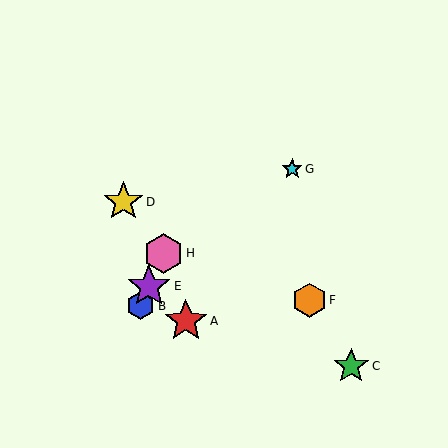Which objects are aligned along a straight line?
Objects B, E, H are aligned along a straight line.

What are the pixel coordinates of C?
Object C is at (351, 366).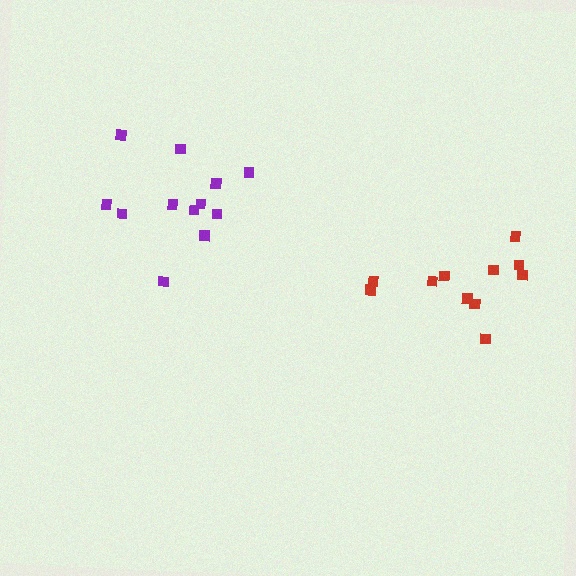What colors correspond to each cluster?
The clusters are colored: purple, red.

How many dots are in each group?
Group 1: 12 dots, Group 2: 11 dots (23 total).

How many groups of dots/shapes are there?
There are 2 groups.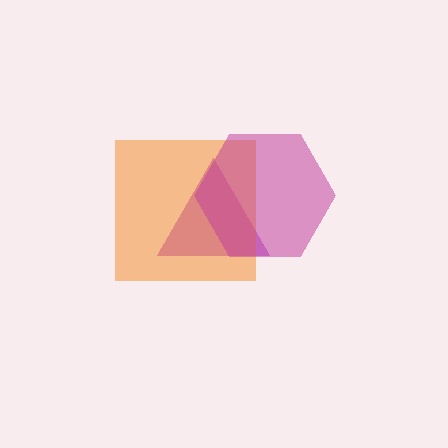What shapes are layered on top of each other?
The layered shapes are: a purple triangle, an orange square, a magenta hexagon.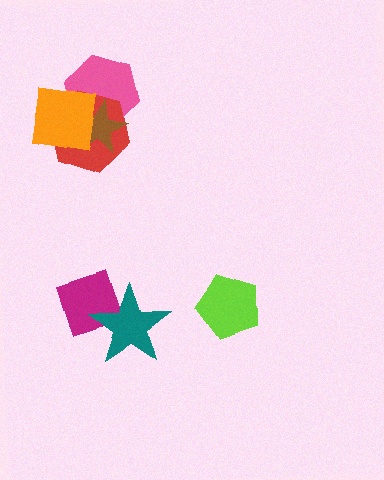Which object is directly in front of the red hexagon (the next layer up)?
The brown star is directly in front of the red hexagon.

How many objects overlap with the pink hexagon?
3 objects overlap with the pink hexagon.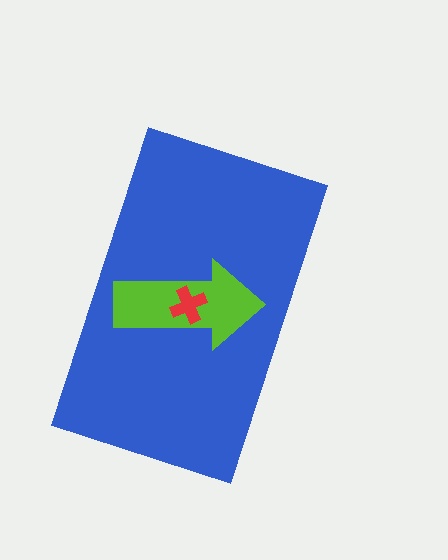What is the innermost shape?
The red cross.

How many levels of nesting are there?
3.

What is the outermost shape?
The blue rectangle.